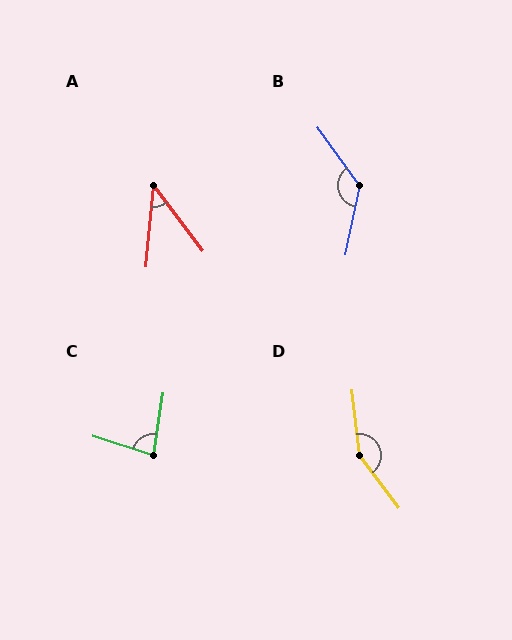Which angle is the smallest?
A, at approximately 42 degrees.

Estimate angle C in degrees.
Approximately 81 degrees.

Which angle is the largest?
D, at approximately 149 degrees.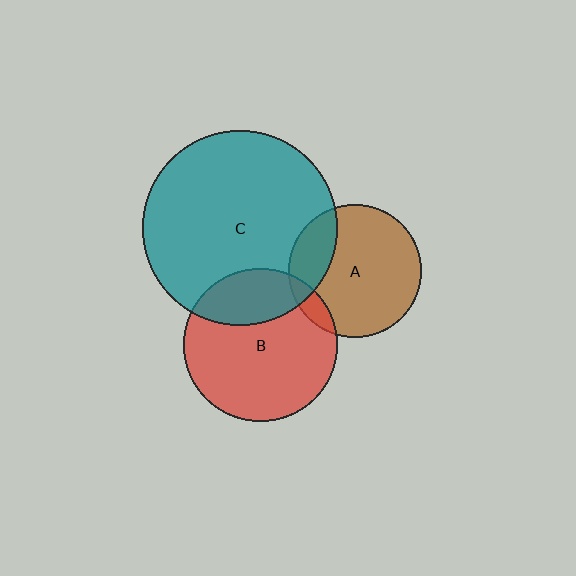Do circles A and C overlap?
Yes.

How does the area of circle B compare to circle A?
Approximately 1.3 times.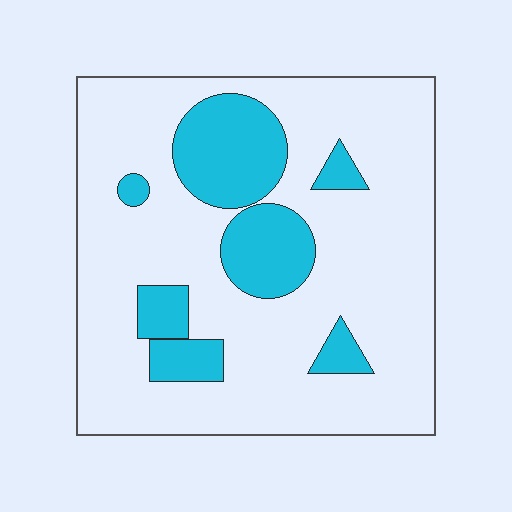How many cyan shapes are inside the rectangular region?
7.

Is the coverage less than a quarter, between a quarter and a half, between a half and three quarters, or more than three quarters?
Less than a quarter.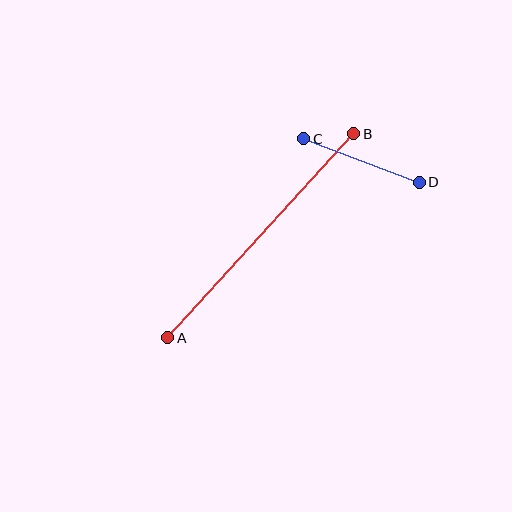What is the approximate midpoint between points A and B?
The midpoint is at approximately (261, 236) pixels.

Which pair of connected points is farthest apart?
Points A and B are farthest apart.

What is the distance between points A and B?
The distance is approximately 276 pixels.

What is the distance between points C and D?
The distance is approximately 123 pixels.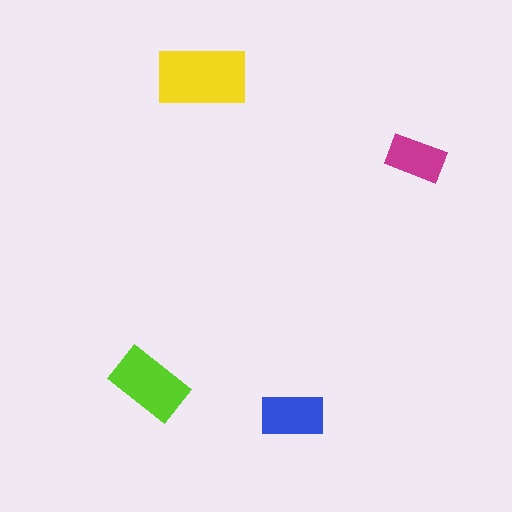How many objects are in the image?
There are 4 objects in the image.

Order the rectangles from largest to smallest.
the yellow one, the lime one, the blue one, the magenta one.